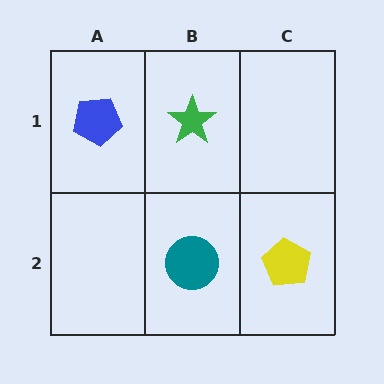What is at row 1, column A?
A blue pentagon.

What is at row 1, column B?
A green star.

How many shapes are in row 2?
2 shapes.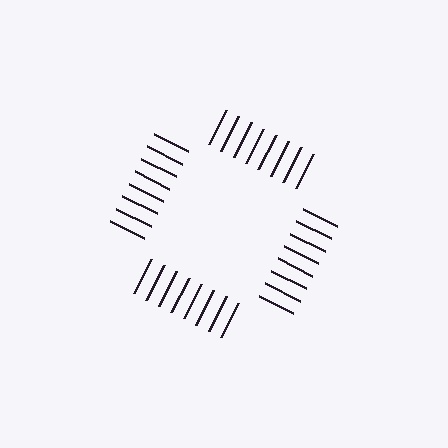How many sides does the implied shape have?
4 sides — the line-ends trace a square.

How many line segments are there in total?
32 — 8 along each of the 4 edges.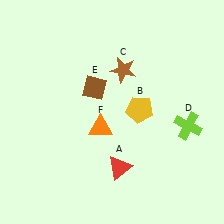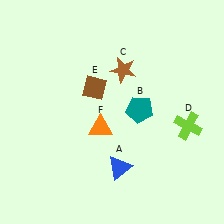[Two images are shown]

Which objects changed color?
A changed from red to blue. B changed from yellow to teal.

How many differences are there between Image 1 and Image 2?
There are 2 differences between the two images.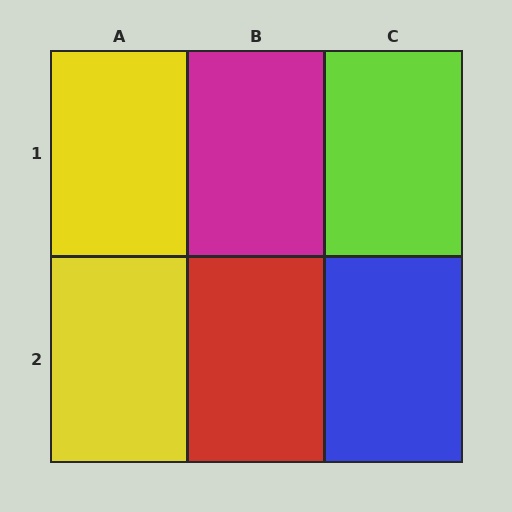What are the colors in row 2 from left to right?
Yellow, red, blue.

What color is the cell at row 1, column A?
Yellow.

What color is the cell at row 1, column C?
Lime.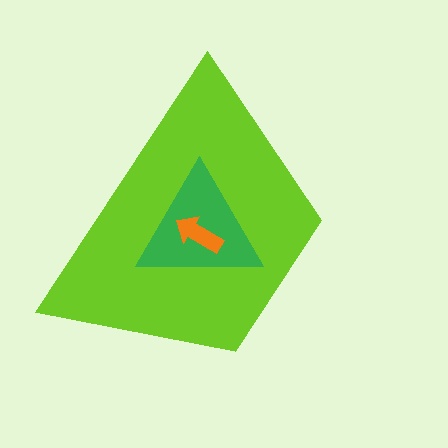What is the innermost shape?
The orange arrow.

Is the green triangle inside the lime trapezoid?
Yes.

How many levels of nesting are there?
3.